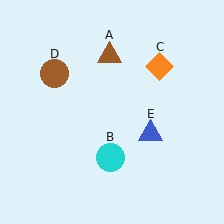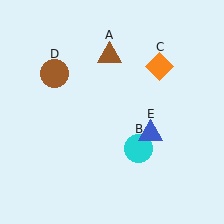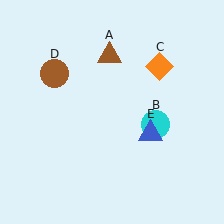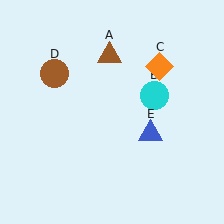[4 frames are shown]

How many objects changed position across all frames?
1 object changed position: cyan circle (object B).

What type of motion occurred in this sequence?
The cyan circle (object B) rotated counterclockwise around the center of the scene.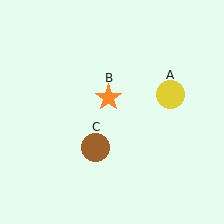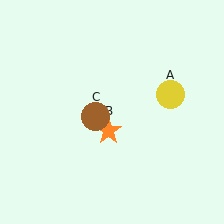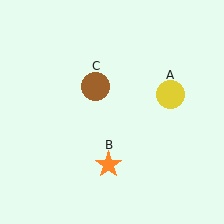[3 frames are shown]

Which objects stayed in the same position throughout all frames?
Yellow circle (object A) remained stationary.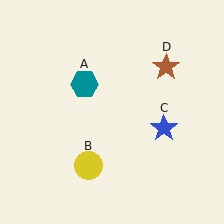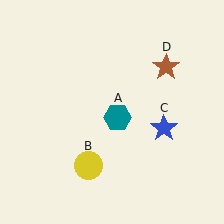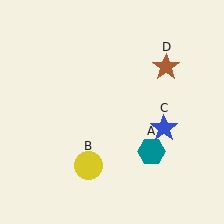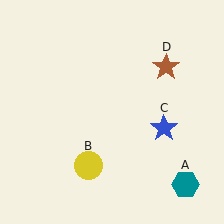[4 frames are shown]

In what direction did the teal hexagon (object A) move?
The teal hexagon (object A) moved down and to the right.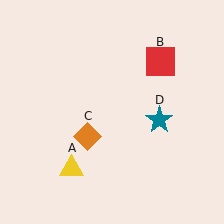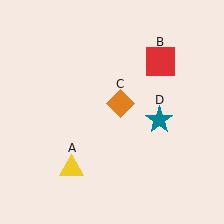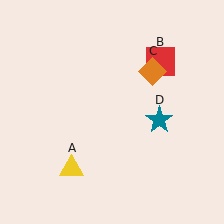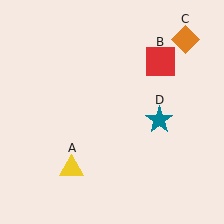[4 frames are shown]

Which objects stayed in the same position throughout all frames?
Yellow triangle (object A) and red square (object B) and teal star (object D) remained stationary.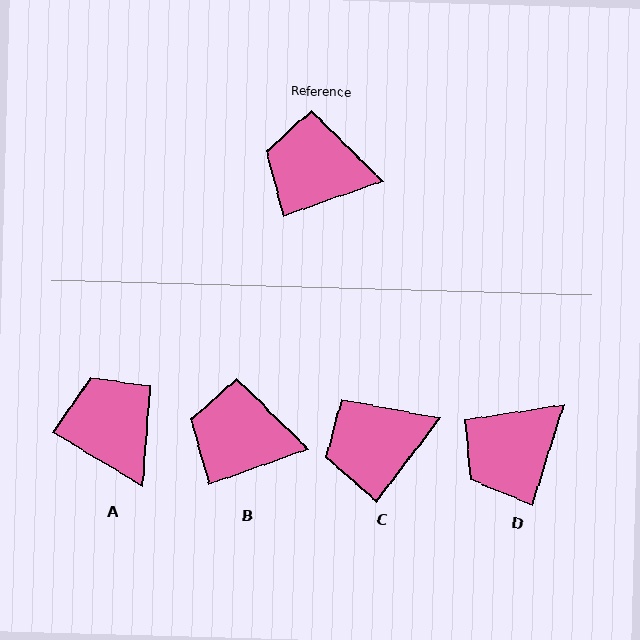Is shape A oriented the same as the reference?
No, it is off by about 50 degrees.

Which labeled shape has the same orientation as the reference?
B.